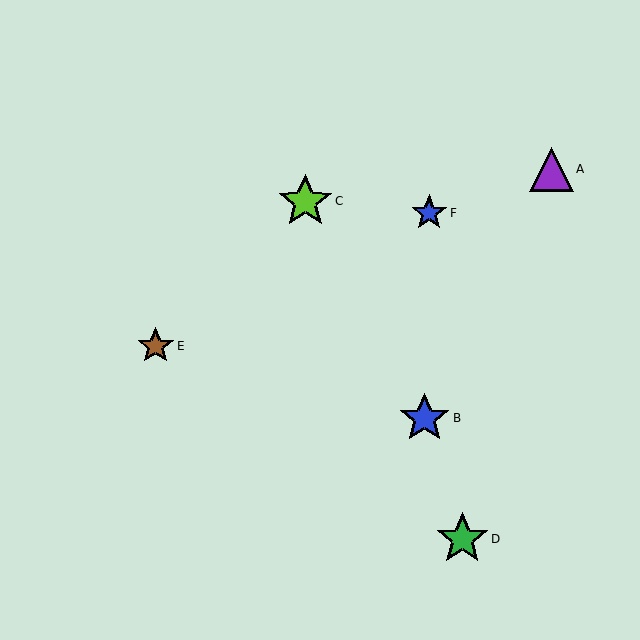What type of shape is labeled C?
Shape C is a lime star.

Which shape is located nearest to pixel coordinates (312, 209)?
The lime star (labeled C) at (305, 201) is nearest to that location.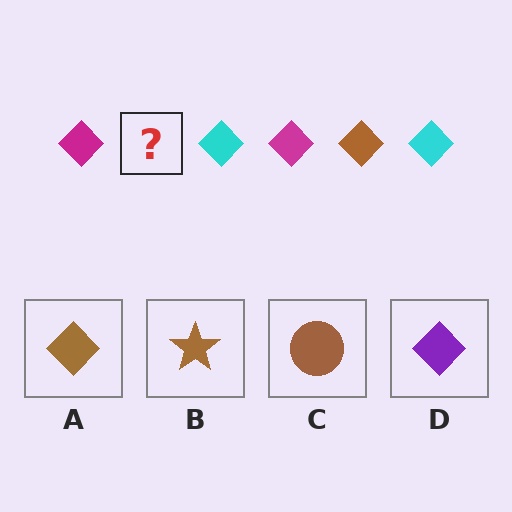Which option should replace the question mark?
Option A.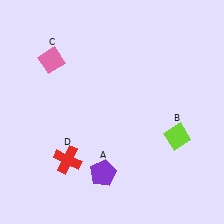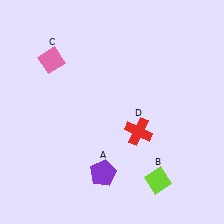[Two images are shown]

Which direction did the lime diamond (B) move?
The lime diamond (B) moved down.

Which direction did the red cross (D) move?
The red cross (D) moved right.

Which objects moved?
The objects that moved are: the lime diamond (B), the red cross (D).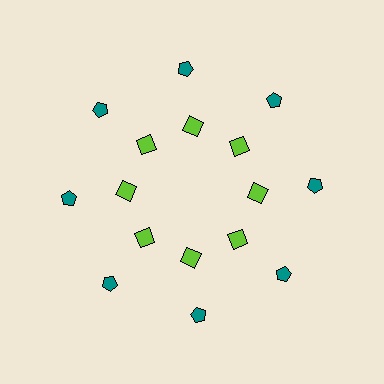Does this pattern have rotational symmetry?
Yes, this pattern has 8-fold rotational symmetry. It looks the same after rotating 45 degrees around the center.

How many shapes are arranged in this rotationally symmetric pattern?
There are 16 shapes, arranged in 8 groups of 2.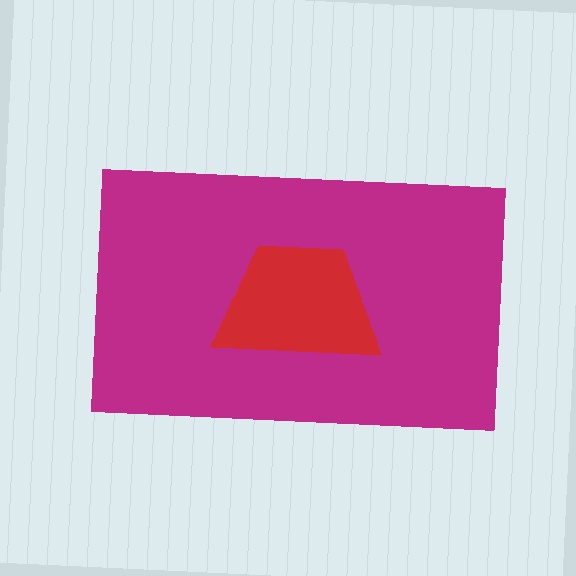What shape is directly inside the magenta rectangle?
The red trapezoid.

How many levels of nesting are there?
2.